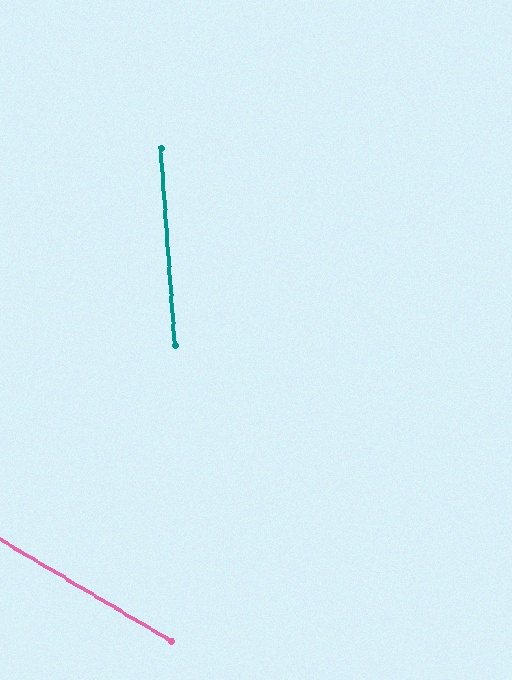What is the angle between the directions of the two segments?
Approximately 55 degrees.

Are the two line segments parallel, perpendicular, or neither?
Neither parallel nor perpendicular — they differ by about 55°.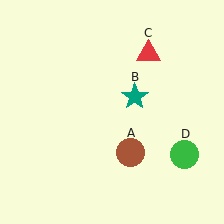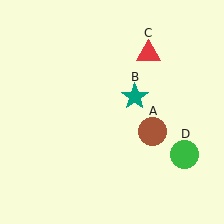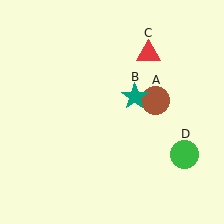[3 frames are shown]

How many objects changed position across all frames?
1 object changed position: brown circle (object A).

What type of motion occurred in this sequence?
The brown circle (object A) rotated counterclockwise around the center of the scene.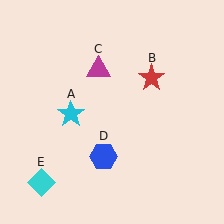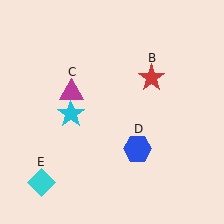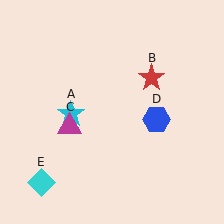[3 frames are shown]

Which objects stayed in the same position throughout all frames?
Cyan star (object A) and red star (object B) and cyan diamond (object E) remained stationary.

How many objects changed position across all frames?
2 objects changed position: magenta triangle (object C), blue hexagon (object D).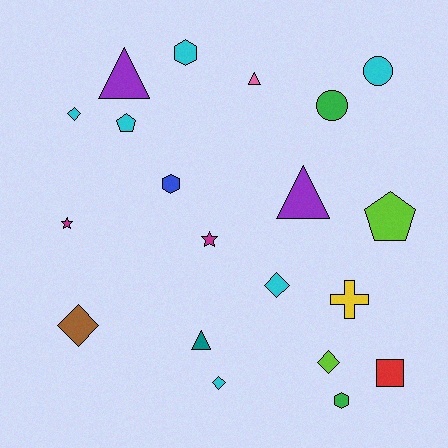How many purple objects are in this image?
There are 2 purple objects.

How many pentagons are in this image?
There are 2 pentagons.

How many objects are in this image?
There are 20 objects.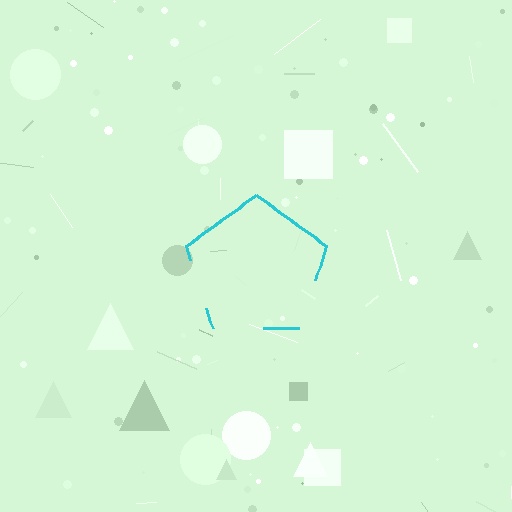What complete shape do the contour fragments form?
The contour fragments form a pentagon.